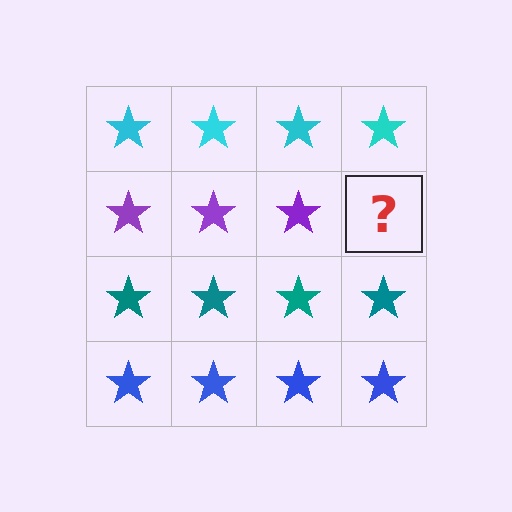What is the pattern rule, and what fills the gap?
The rule is that each row has a consistent color. The gap should be filled with a purple star.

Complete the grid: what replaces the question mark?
The question mark should be replaced with a purple star.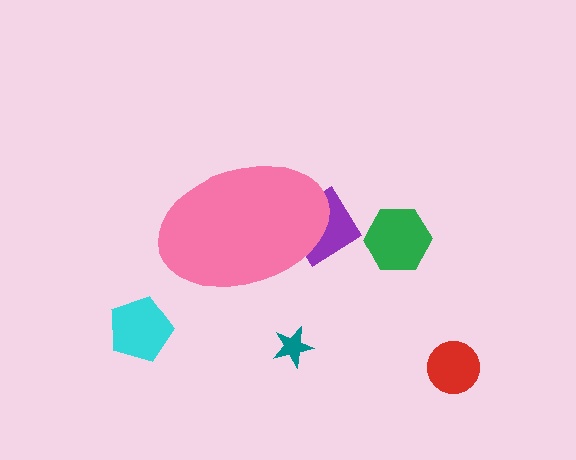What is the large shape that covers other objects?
A pink ellipse.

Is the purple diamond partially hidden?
Yes, the purple diamond is partially hidden behind the pink ellipse.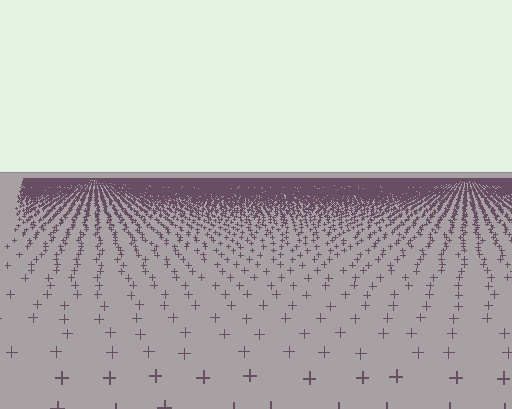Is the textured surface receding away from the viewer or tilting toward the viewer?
The surface is receding away from the viewer. Texture elements get smaller and denser toward the top.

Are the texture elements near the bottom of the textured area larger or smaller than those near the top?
Larger. Near the bottom, elements are closer to the viewer and appear at a bigger on-screen size.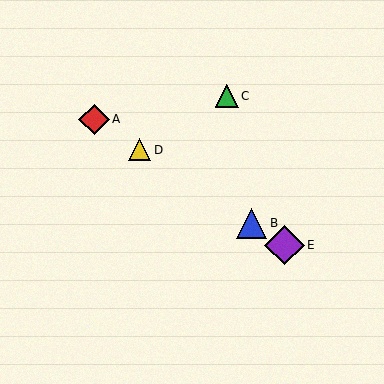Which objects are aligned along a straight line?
Objects A, B, D, E are aligned along a straight line.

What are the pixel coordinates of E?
Object E is at (284, 245).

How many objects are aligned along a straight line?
4 objects (A, B, D, E) are aligned along a straight line.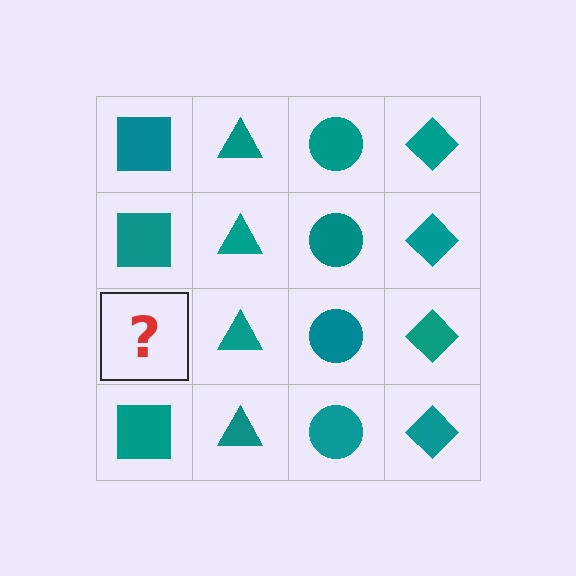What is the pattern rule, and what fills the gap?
The rule is that each column has a consistent shape. The gap should be filled with a teal square.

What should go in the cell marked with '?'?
The missing cell should contain a teal square.